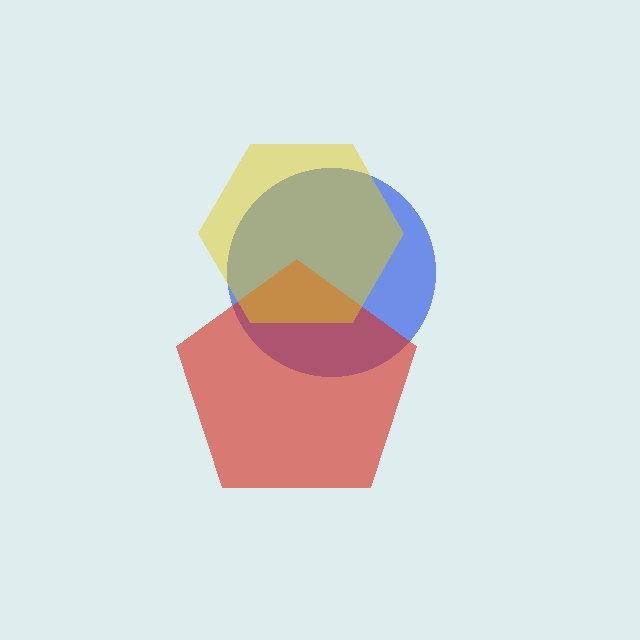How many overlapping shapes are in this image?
There are 3 overlapping shapes in the image.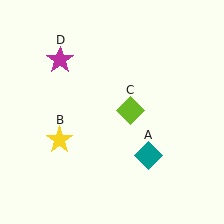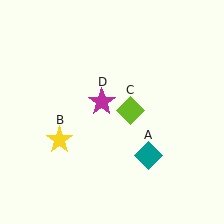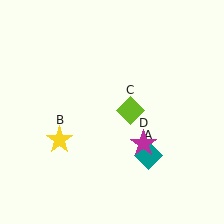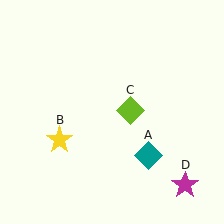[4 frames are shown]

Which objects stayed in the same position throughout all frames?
Teal diamond (object A) and yellow star (object B) and lime diamond (object C) remained stationary.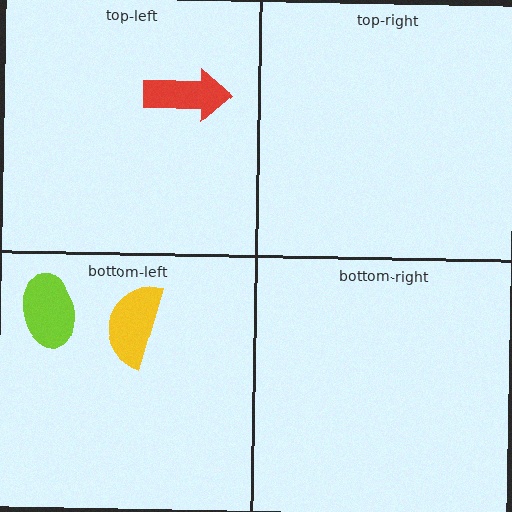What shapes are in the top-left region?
The red arrow.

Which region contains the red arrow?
The top-left region.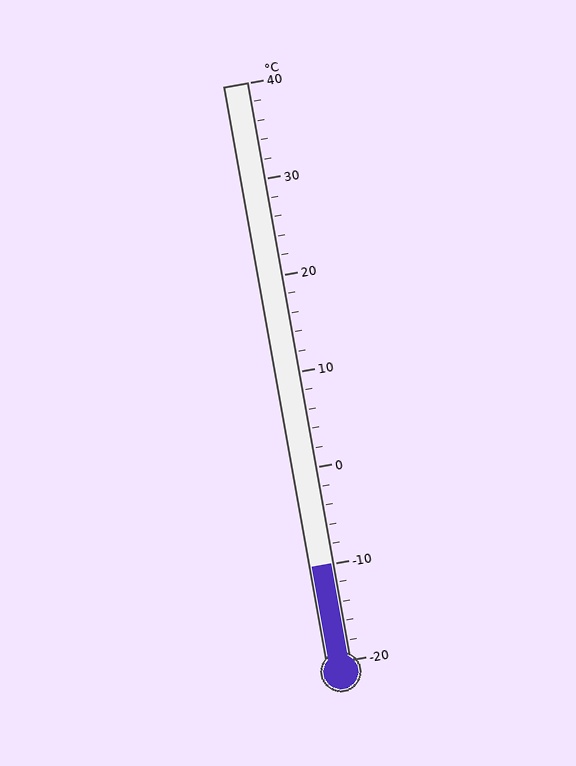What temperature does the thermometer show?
The thermometer shows approximately -10°C.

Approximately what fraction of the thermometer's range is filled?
The thermometer is filled to approximately 15% of its range.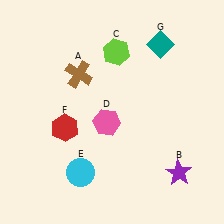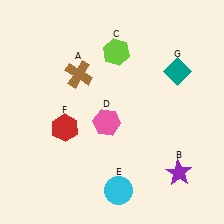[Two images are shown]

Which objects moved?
The objects that moved are: the cyan circle (E), the teal diamond (G).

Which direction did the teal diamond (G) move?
The teal diamond (G) moved down.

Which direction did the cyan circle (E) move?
The cyan circle (E) moved right.